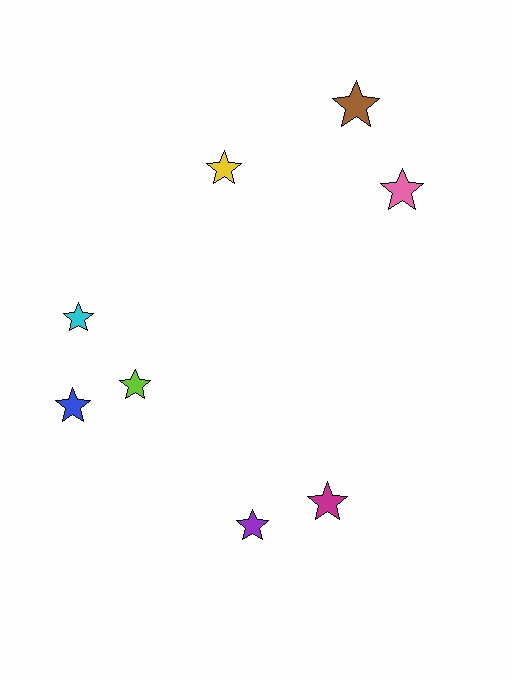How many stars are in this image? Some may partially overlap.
There are 8 stars.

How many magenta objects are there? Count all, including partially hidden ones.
There is 1 magenta object.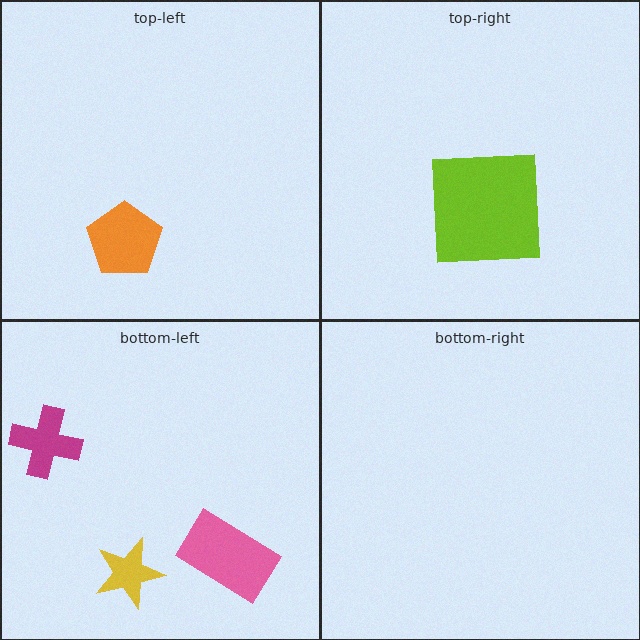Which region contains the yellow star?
The bottom-left region.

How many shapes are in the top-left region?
1.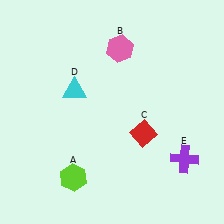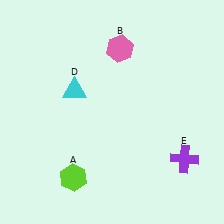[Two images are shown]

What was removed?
The red diamond (C) was removed in Image 2.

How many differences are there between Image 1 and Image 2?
There is 1 difference between the two images.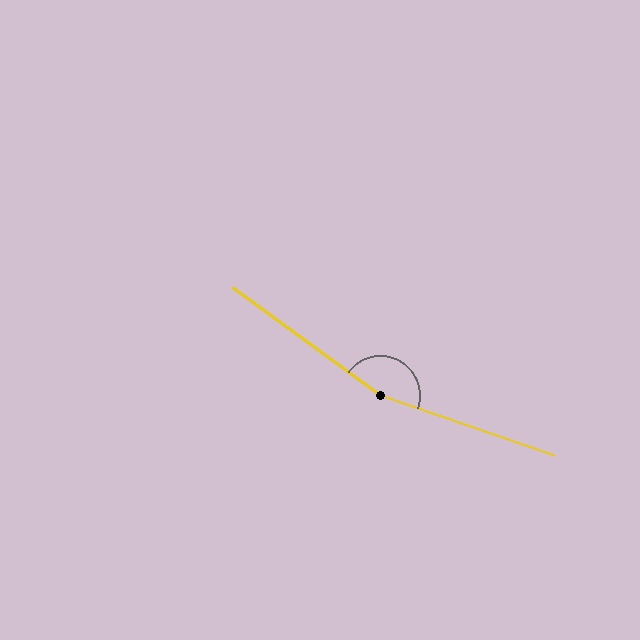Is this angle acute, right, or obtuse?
It is obtuse.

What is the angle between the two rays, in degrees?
Approximately 163 degrees.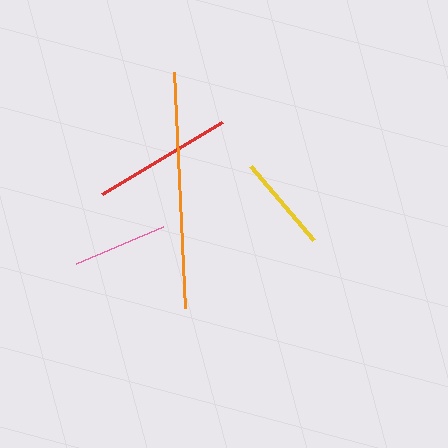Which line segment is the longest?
The orange line is the longest at approximately 236 pixels.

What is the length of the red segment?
The red segment is approximately 140 pixels long.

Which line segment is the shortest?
The pink line is the shortest at approximately 95 pixels.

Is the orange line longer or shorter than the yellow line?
The orange line is longer than the yellow line.